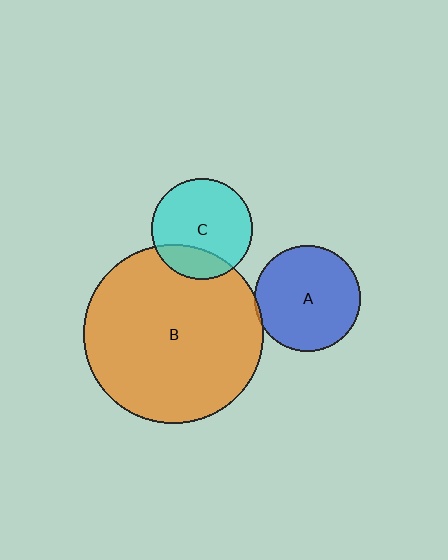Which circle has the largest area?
Circle B (orange).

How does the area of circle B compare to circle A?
Approximately 2.9 times.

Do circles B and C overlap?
Yes.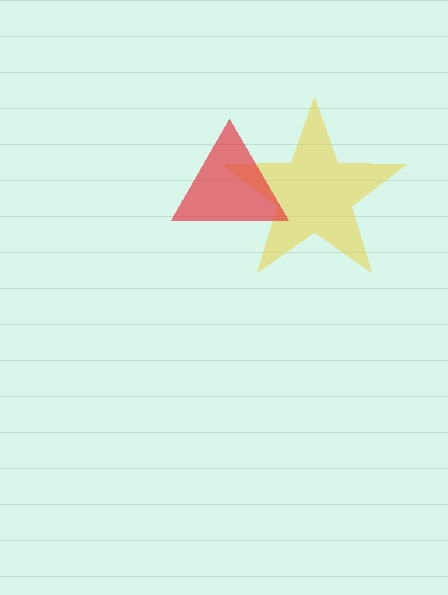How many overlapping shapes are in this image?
There are 2 overlapping shapes in the image.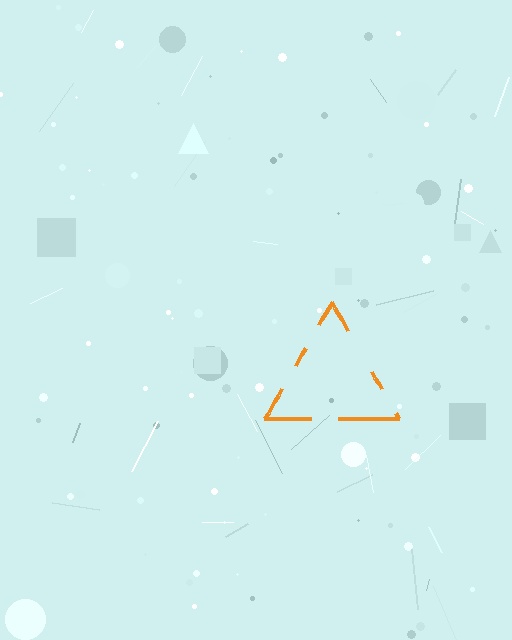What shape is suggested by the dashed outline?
The dashed outline suggests a triangle.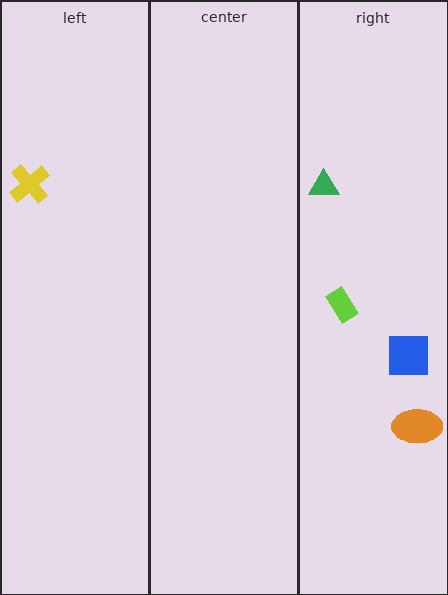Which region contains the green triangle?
The right region.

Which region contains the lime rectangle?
The right region.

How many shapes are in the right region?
4.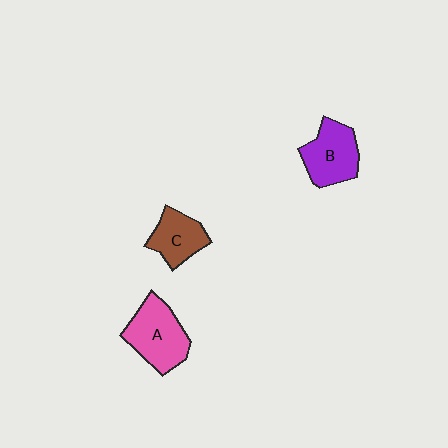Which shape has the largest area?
Shape A (pink).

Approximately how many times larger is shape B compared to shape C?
Approximately 1.3 times.